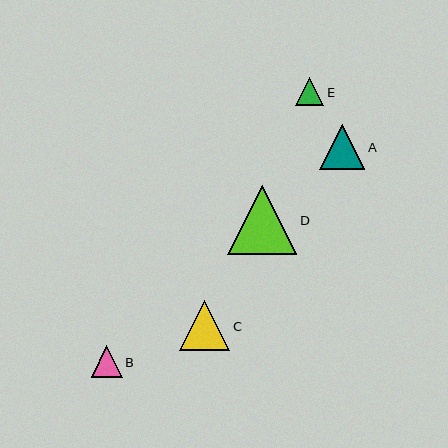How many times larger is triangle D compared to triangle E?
Triangle D is approximately 2.4 times the size of triangle E.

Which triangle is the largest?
Triangle D is the largest with a size of approximately 69 pixels.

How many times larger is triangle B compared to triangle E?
Triangle B is approximately 1.1 times the size of triangle E.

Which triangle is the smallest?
Triangle E is the smallest with a size of approximately 28 pixels.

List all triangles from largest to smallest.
From largest to smallest: D, C, A, B, E.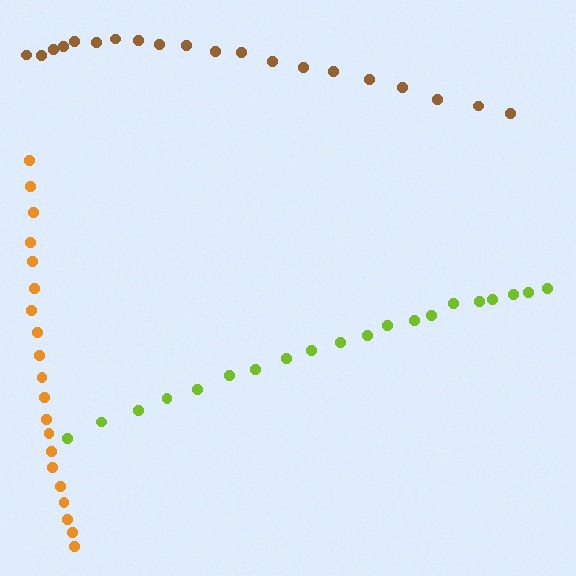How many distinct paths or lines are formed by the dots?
There are 3 distinct paths.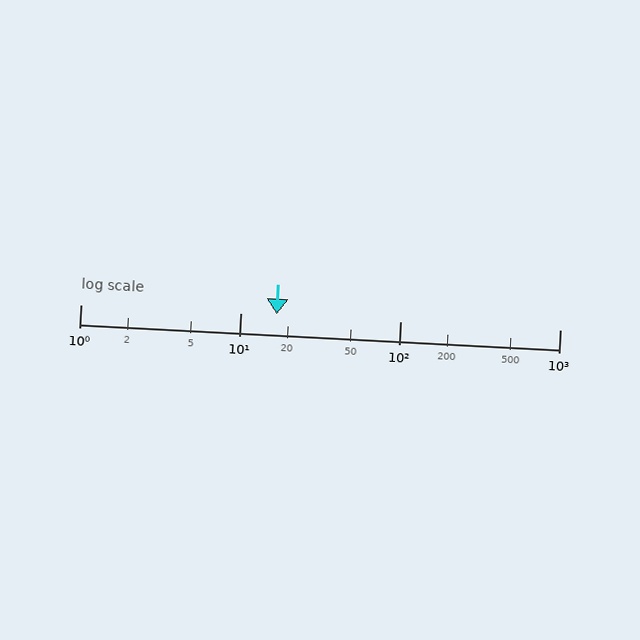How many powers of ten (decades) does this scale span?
The scale spans 3 decades, from 1 to 1000.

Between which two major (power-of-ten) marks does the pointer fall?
The pointer is between 10 and 100.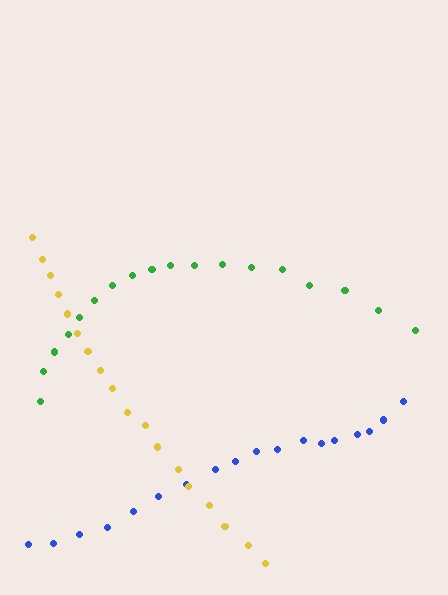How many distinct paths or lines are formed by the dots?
There are 3 distinct paths.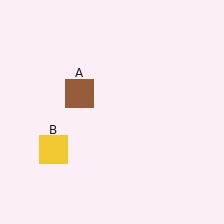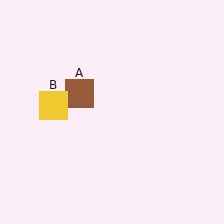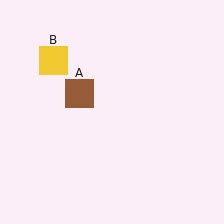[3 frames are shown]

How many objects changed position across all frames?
1 object changed position: yellow square (object B).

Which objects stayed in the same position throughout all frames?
Brown square (object A) remained stationary.